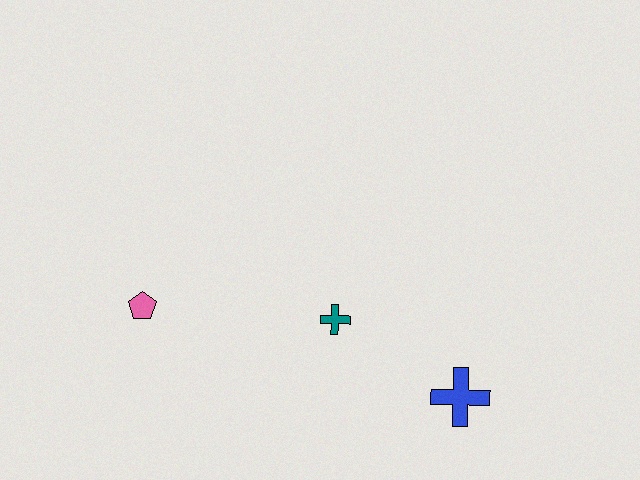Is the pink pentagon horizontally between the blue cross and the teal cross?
No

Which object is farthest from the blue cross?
The pink pentagon is farthest from the blue cross.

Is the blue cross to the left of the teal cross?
No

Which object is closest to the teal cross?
The blue cross is closest to the teal cross.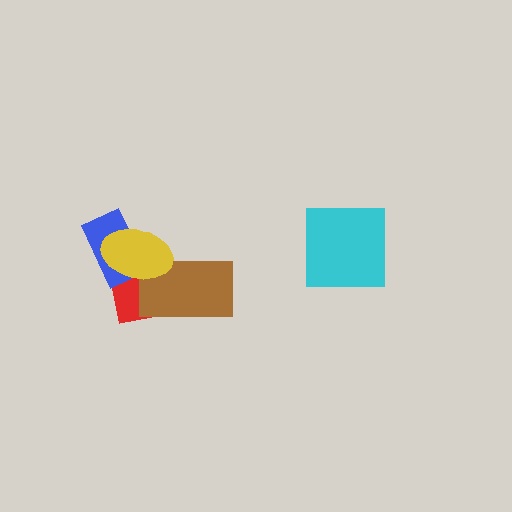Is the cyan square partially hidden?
No, no other shape covers it.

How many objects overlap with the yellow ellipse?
3 objects overlap with the yellow ellipse.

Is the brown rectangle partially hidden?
Yes, it is partially covered by another shape.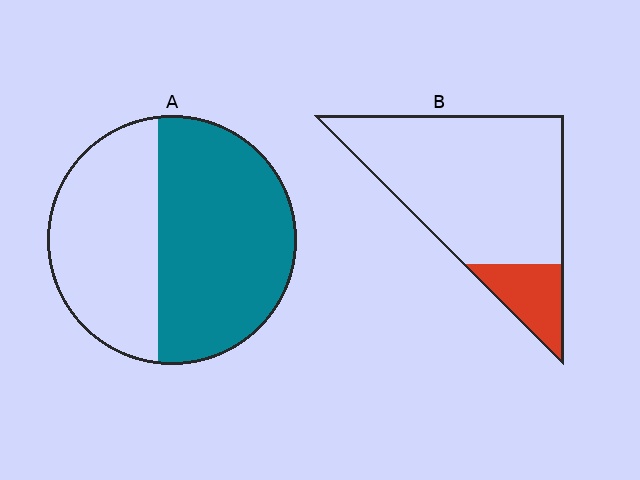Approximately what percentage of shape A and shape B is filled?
A is approximately 55% and B is approximately 15%.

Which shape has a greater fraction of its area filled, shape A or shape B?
Shape A.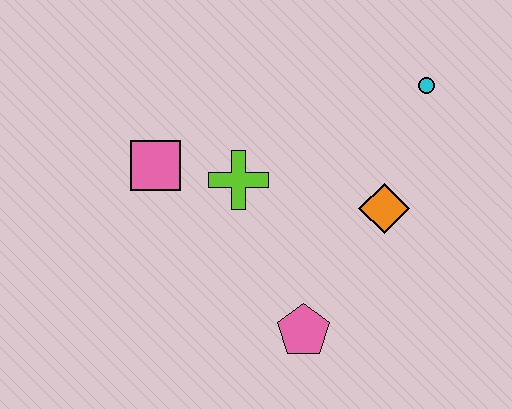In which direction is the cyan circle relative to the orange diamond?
The cyan circle is above the orange diamond.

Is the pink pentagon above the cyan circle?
No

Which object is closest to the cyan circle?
The orange diamond is closest to the cyan circle.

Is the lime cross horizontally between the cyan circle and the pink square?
Yes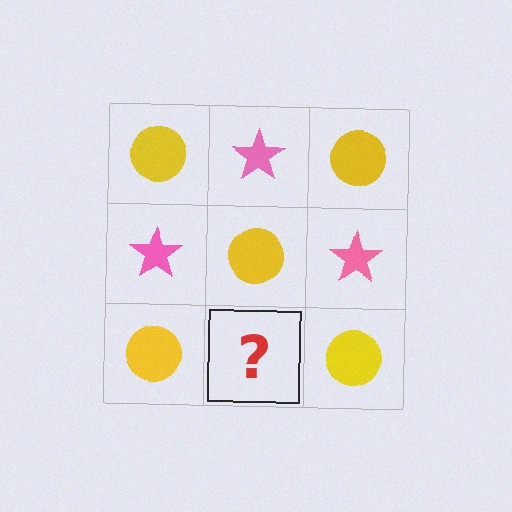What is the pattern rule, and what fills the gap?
The rule is that it alternates yellow circle and pink star in a checkerboard pattern. The gap should be filled with a pink star.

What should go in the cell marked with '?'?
The missing cell should contain a pink star.